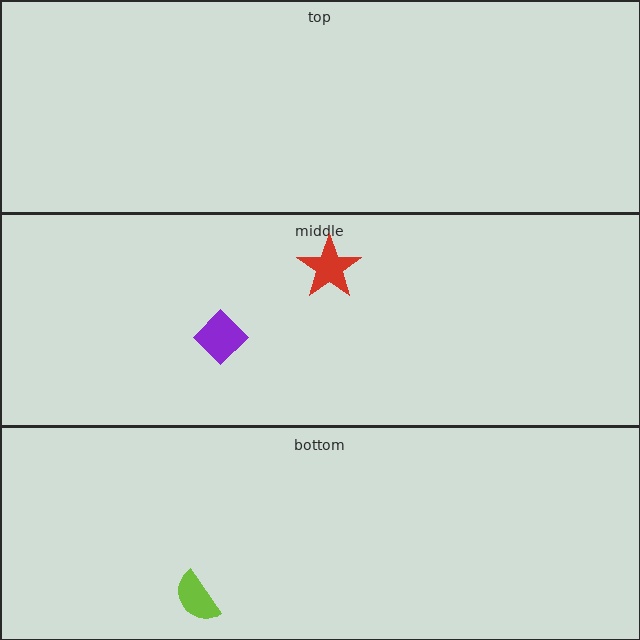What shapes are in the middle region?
The purple diamond, the red star.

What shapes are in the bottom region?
The lime semicircle.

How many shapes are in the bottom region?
1.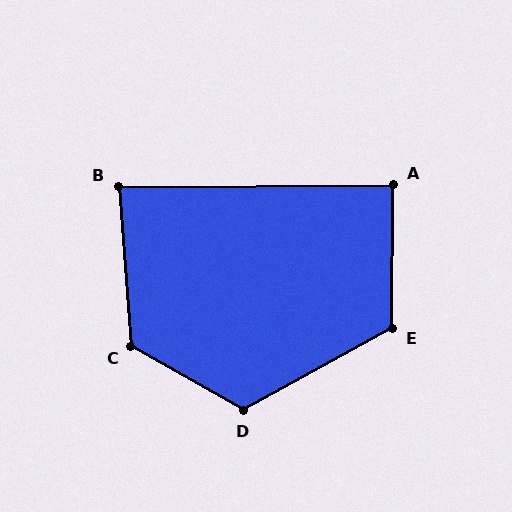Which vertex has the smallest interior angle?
B, at approximately 86 degrees.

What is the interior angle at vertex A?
Approximately 89 degrees (approximately right).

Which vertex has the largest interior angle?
C, at approximately 124 degrees.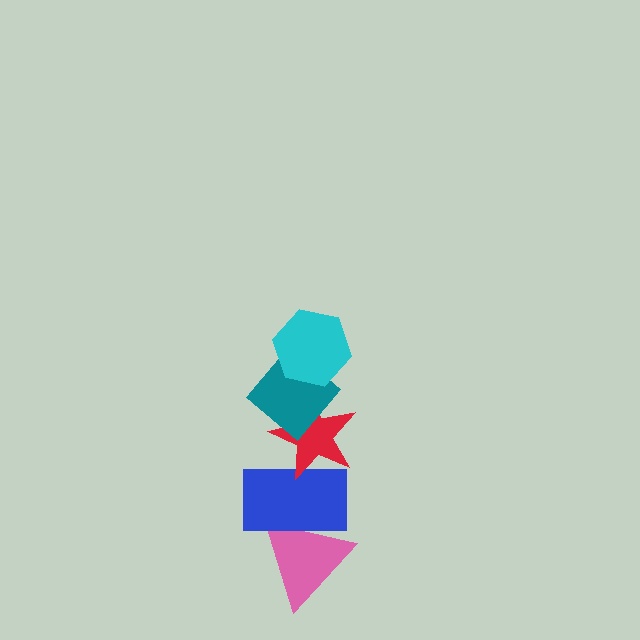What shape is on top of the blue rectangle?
The red star is on top of the blue rectangle.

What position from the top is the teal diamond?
The teal diamond is 2nd from the top.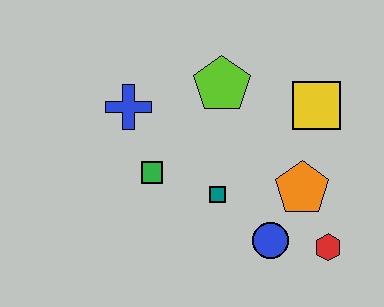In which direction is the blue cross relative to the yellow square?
The blue cross is to the left of the yellow square.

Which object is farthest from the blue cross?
The red hexagon is farthest from the blue cross.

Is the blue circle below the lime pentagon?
Yes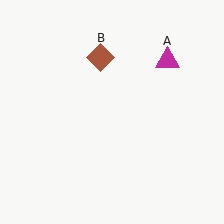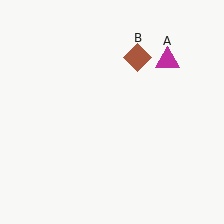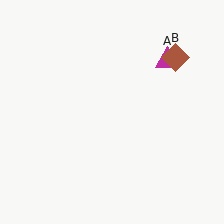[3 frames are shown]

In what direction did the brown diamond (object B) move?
The brown diamond (object B) moved right.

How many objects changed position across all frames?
1 object changed position: brown diamond (object B).